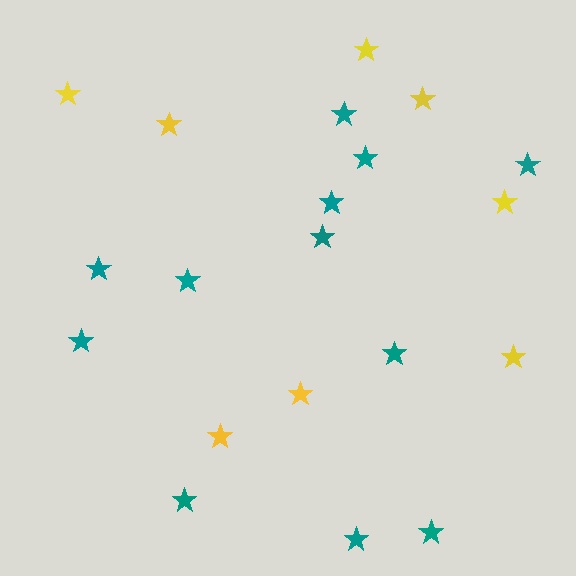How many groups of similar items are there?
There are 2 groups: one group of yellow stars (8) and one group of teal stars (12).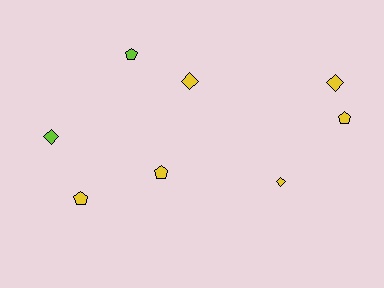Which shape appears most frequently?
Diamond, with 4 objects.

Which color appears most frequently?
Yellow, with 6 objects.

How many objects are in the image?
There are 8 objects.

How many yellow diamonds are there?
There are 3 yellow diamonds.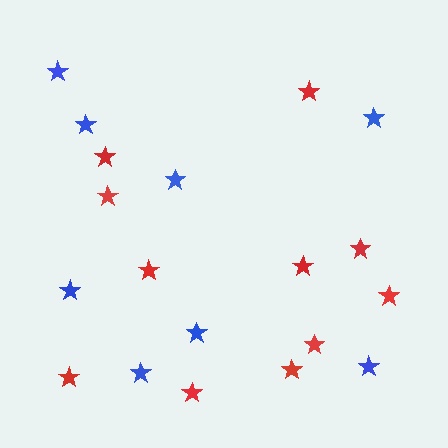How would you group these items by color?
There are 2 groups: one group of red stars (11) and one group of blue stars (8).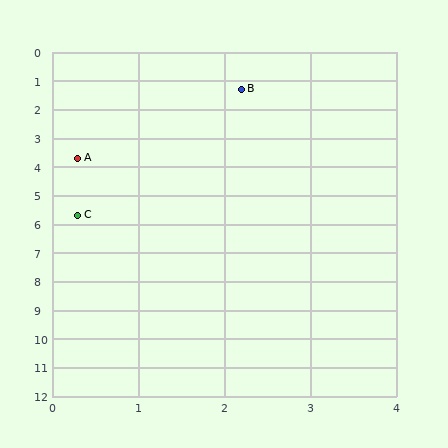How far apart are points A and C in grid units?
Points A and C are about 2.0 grid units apart.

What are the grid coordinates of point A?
Point A is at approximately (0.3, 3.7).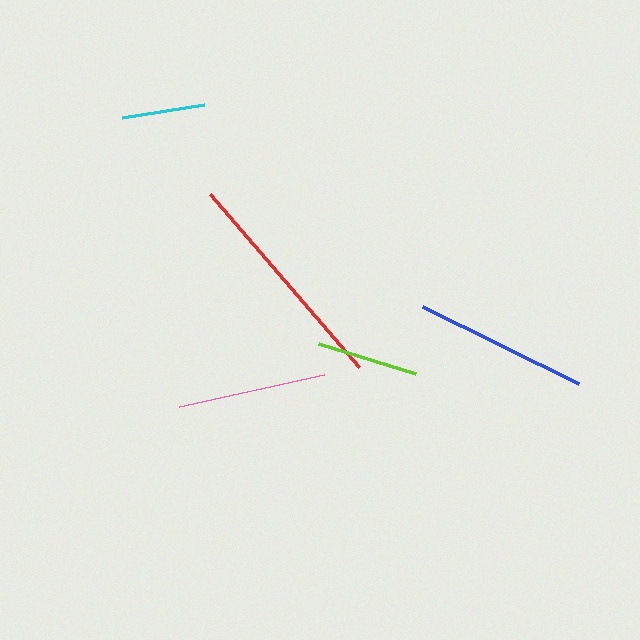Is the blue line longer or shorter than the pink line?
The blue line is longer than the pink line.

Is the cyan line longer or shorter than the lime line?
The lime line is longer than the cyan line.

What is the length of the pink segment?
The pink segment is approximately 148 pixels long.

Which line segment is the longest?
The red line is the longest at approximately 229 pixels.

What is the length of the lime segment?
The lime segment is approximately 102 pixels long.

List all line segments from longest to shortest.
From longest to shortest: red, blue, pink, lime, cyan.